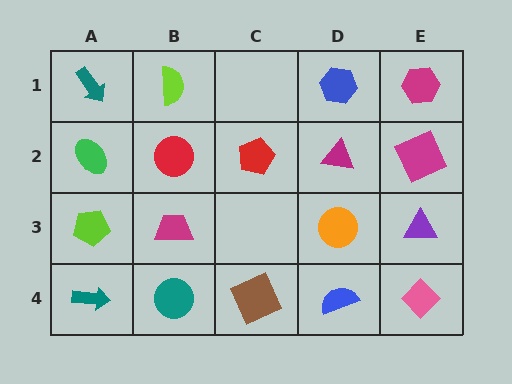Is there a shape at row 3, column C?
No, that cell is empty.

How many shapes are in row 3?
4 shapes.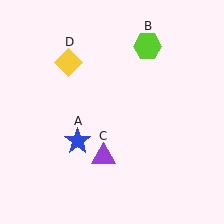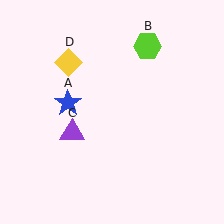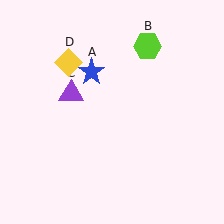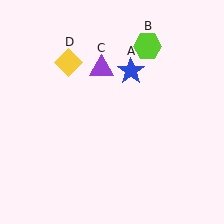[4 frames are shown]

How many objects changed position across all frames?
2 objects changed position: blue star (object A), purple triangle (object C).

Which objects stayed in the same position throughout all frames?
Lime hexagon (object B) and yellow diamond (object D) remained stationary.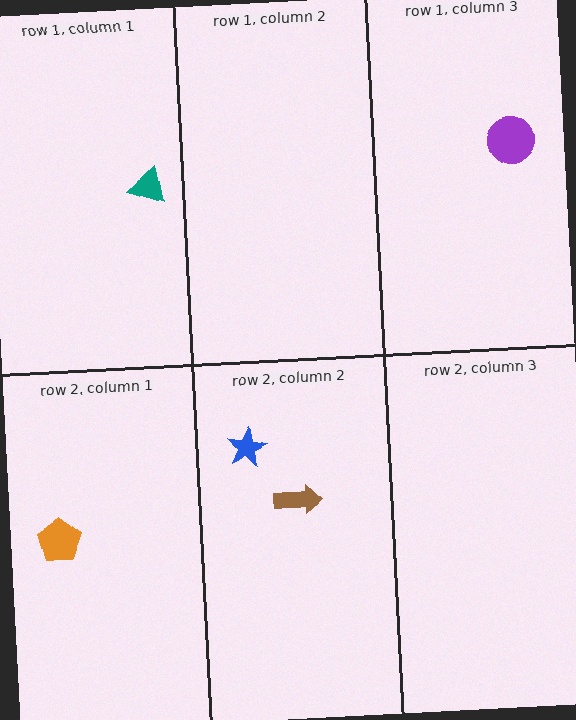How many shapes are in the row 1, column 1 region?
1.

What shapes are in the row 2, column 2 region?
The blue star, the brown arrow.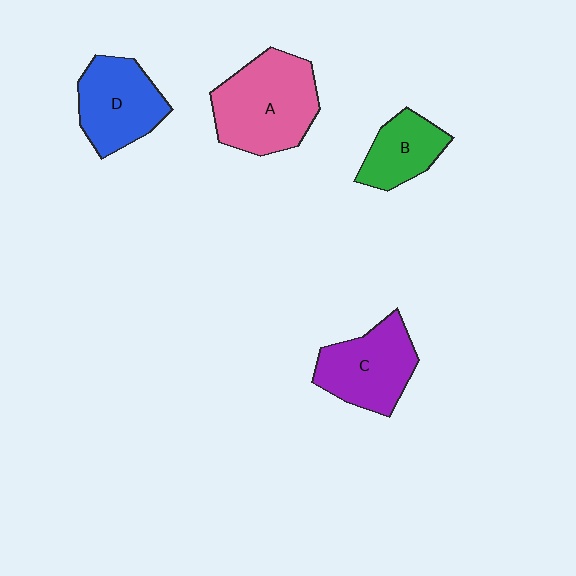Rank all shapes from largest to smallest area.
From largest to smallest: A (pink), C (purple), D (blue), B (green).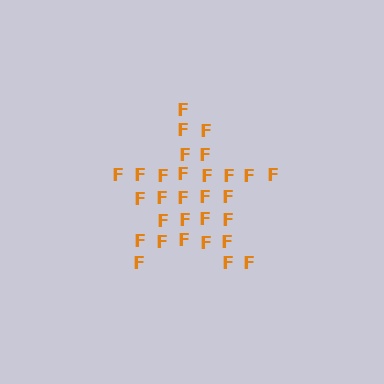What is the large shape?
The large shape is a star.